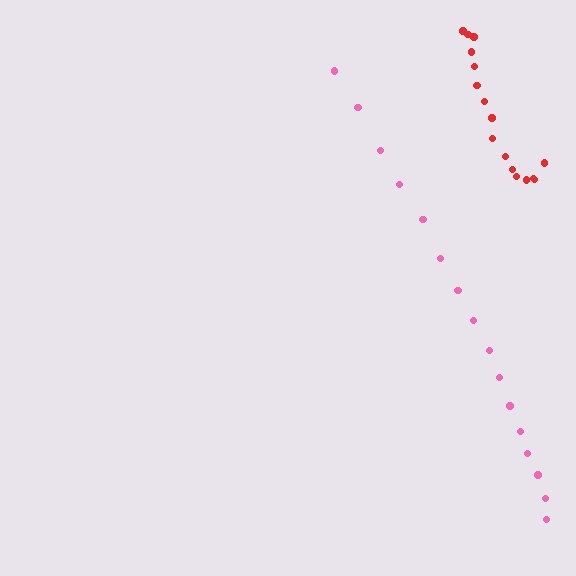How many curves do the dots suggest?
There are 2 distinct paths.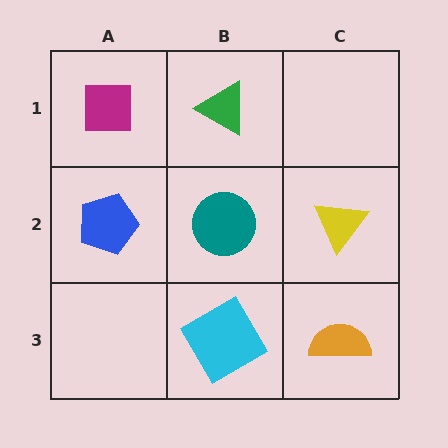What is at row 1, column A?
A magenta square.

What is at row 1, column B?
A green triangle.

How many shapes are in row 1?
2 shapes.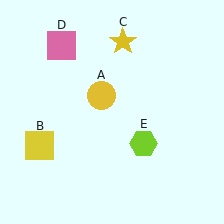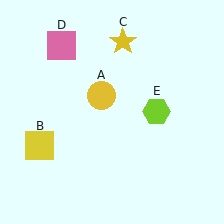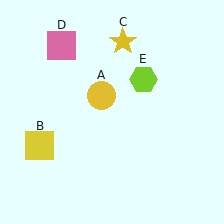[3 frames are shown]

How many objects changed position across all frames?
1 object changed position: lime hexagon (object E).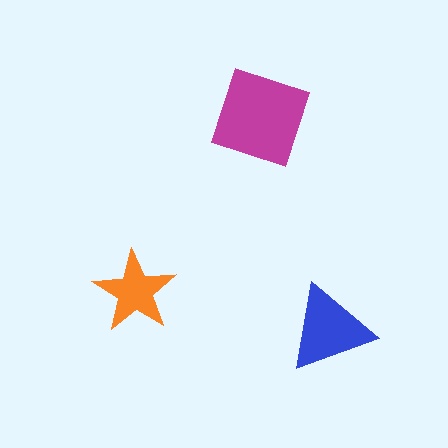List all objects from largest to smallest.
The magenta square, the blue triangle, the orange star.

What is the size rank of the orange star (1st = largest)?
3rd.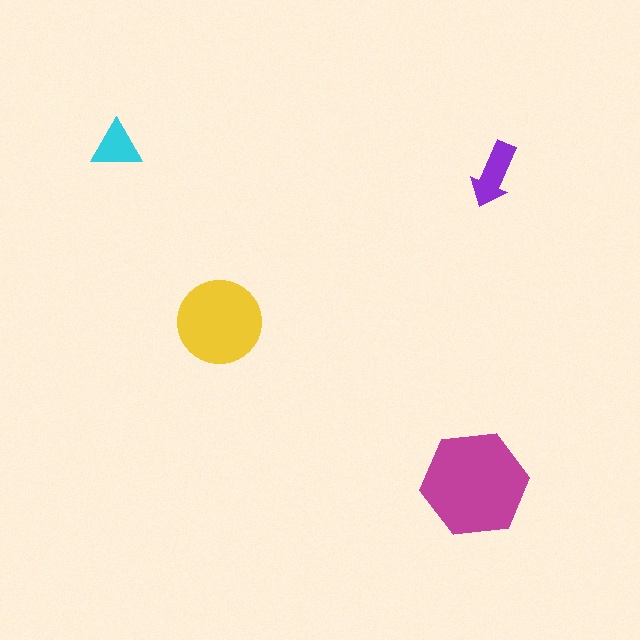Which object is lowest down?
The magenta hexagon is bottommost.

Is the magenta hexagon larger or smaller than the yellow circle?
Larger.